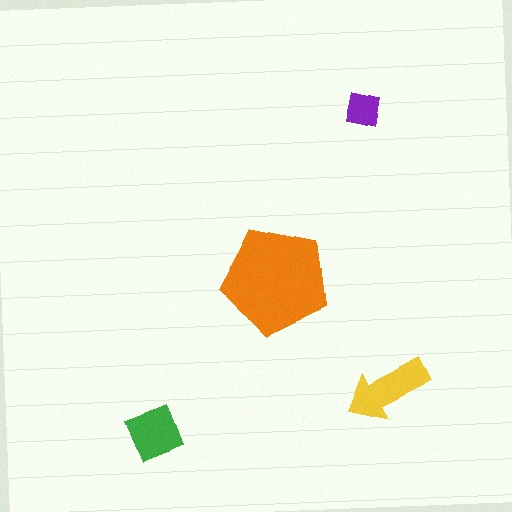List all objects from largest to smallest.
The orange pentagon, the yellow arrow, the green square, the purple square.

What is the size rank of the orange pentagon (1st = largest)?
1st.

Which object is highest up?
The purple square is topmost.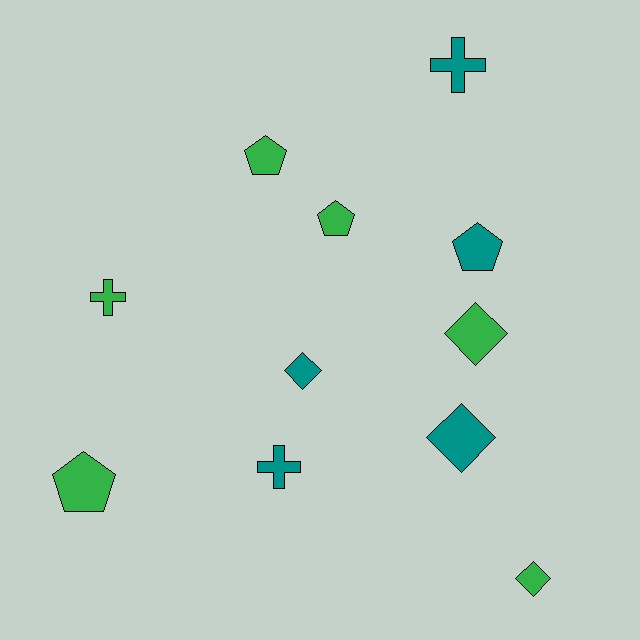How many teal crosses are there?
There are 2 teal crosses.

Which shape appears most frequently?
Diamond, with 4 objects.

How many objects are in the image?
There are 11 objects.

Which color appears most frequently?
Green, with 6 objects.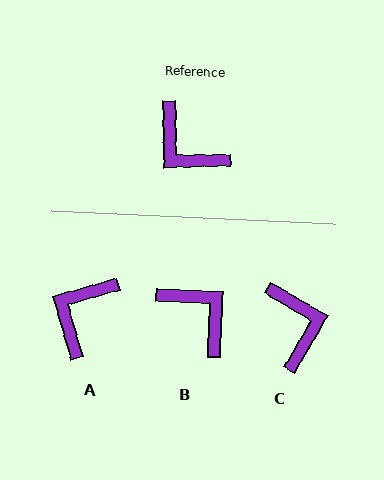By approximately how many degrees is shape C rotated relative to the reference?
Approximately 148 degrees counter-clockwise.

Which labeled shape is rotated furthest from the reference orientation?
B, about 177 degrees away.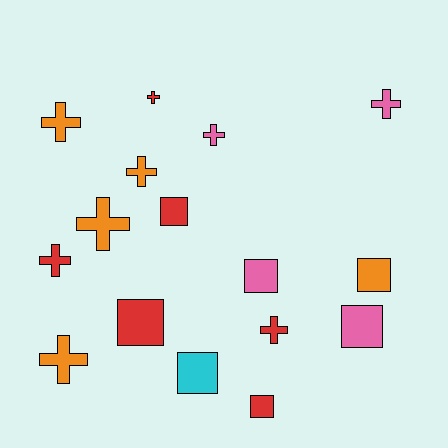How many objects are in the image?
There are 16 objects.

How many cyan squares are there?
There is 1 cyan square.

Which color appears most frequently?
Red, with 6 objects.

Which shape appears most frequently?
Cross, with 9 objects.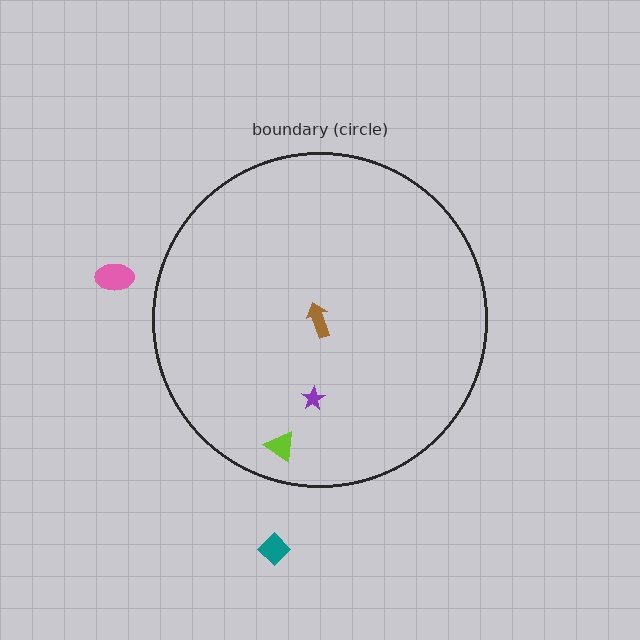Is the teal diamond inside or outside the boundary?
Outside.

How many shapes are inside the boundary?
3 inside, 2 outside.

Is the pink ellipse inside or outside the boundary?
Outside.